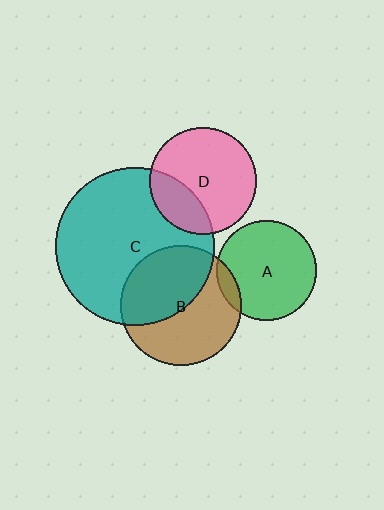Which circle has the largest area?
Circle C (teal).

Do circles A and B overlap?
Yes.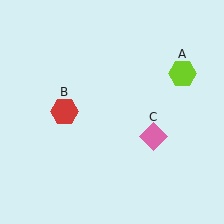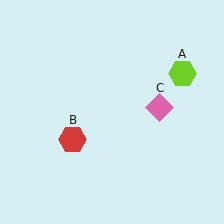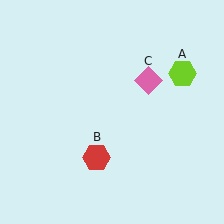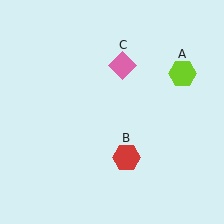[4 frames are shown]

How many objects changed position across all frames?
2 objects changed position: red hexagon (object B), pink diamond (object C).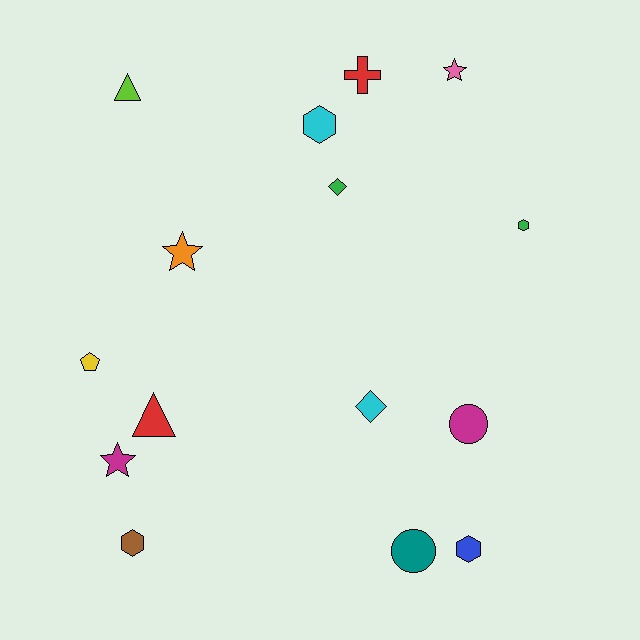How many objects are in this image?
There are 15 objects.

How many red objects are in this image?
There are 2 red objects.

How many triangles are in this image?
There are 2 triangles.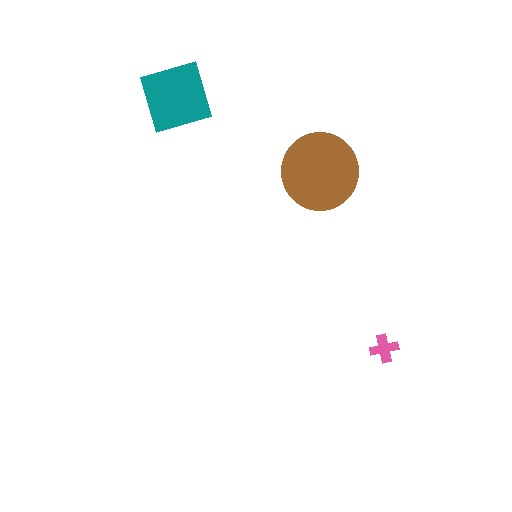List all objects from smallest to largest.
The pink cross, the teal diamond, the brown circle.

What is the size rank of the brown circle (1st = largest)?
1st.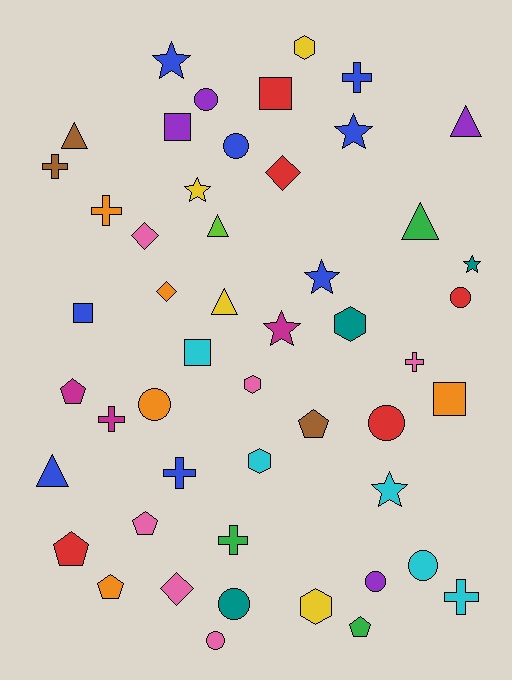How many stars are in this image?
There are 7 stars.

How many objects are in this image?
There are 50 objects.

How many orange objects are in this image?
There are 5 orange objects.